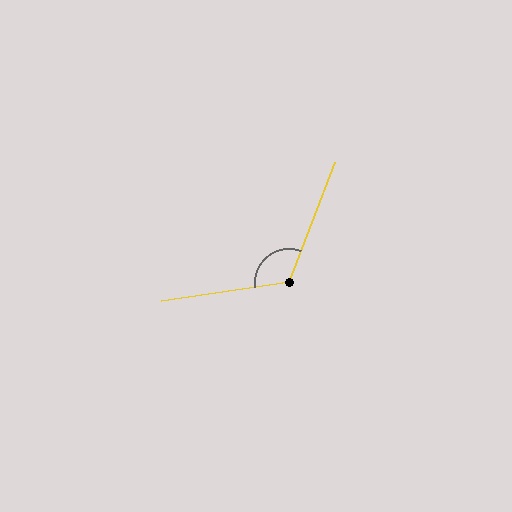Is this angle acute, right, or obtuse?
It is obtuse.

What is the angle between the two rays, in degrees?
Approximately 119 degrees.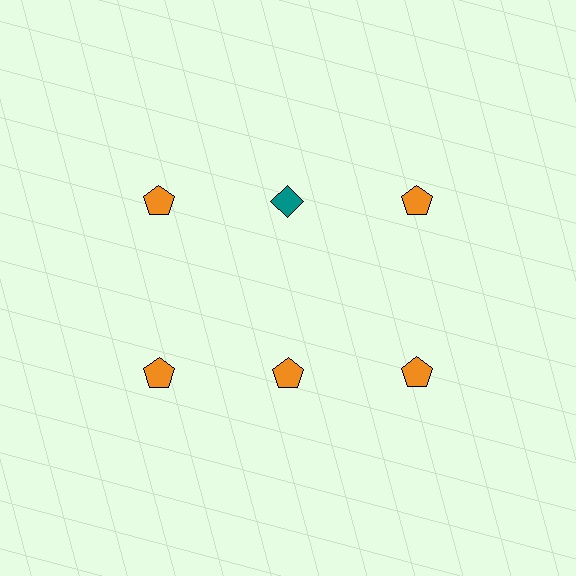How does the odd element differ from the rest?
It differs in both color (teal instead of orange) and shape (diamond instead of pentagon).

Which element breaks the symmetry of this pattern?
The teal diamond in the top row, second from left column breaks the symmetry. All other shapes are orange pentagons.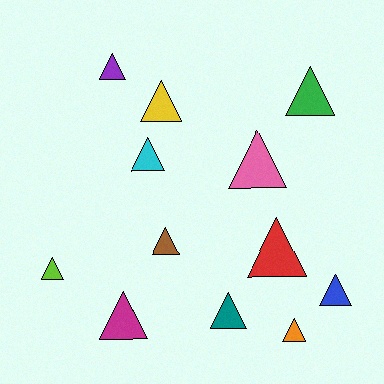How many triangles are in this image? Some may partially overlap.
There are 12 triangles.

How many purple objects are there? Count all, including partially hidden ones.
There is 1 purple object.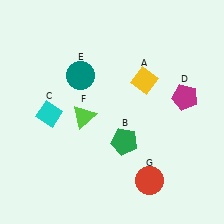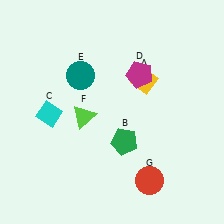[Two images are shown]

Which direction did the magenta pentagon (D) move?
The magenta pentagon (D) moved left.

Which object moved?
The magenta pentagon (D) moved left.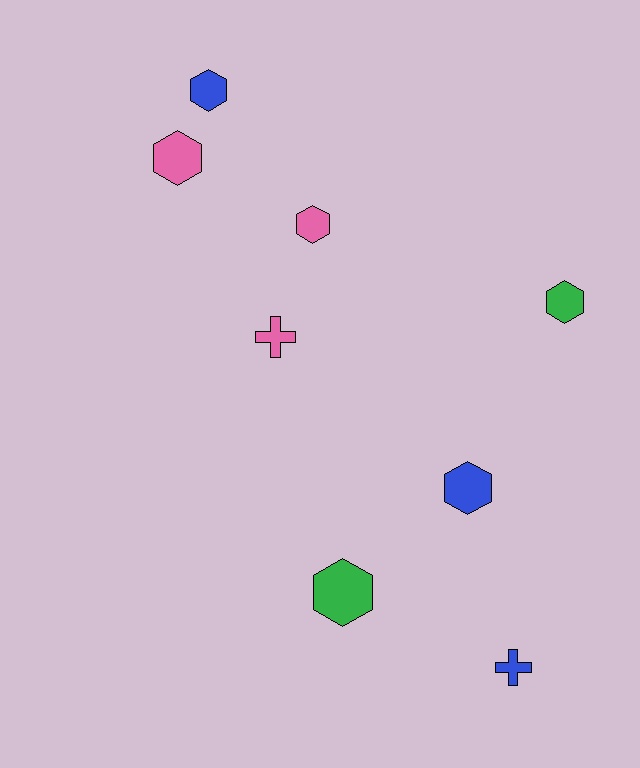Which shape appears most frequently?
Hexagon, with 6 objects.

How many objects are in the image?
There are 8 objects.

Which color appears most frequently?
Pink, with 3 objects.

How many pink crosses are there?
There is 1 pink cross.